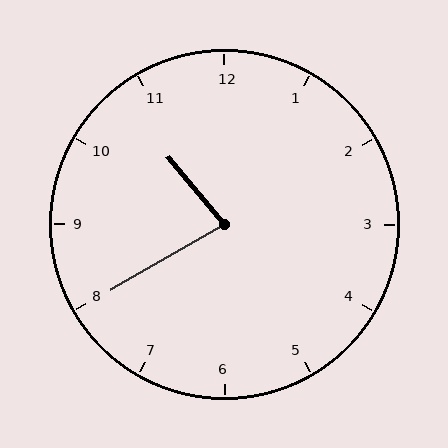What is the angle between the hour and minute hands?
Approximately 80 degrees.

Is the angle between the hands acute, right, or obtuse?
It is acute.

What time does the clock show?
10:40.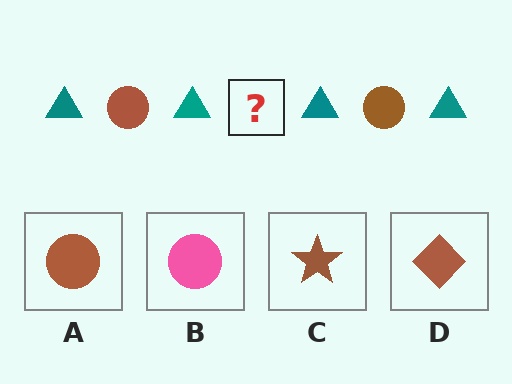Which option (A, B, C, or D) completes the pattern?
A.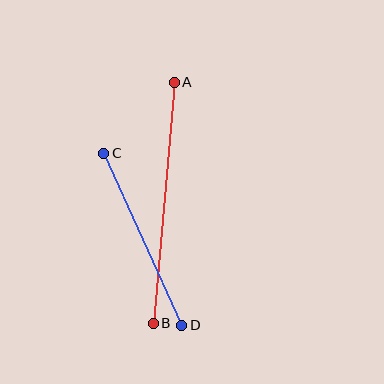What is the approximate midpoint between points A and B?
The midpoint is at approximately (164, 203) pixels.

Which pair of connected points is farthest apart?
Points A and B are farthest apart.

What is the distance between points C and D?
The distance is approximately 189 pixels.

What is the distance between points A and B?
The distance is approximately 242 pixels.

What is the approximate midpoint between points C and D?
The midpoint is at approximately (143, 239) pixels.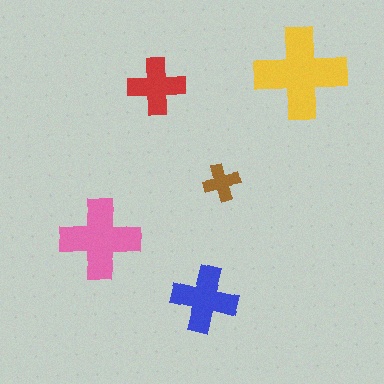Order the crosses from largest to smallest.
the yellow one, the pink one, the blue one, the red one, the brown one.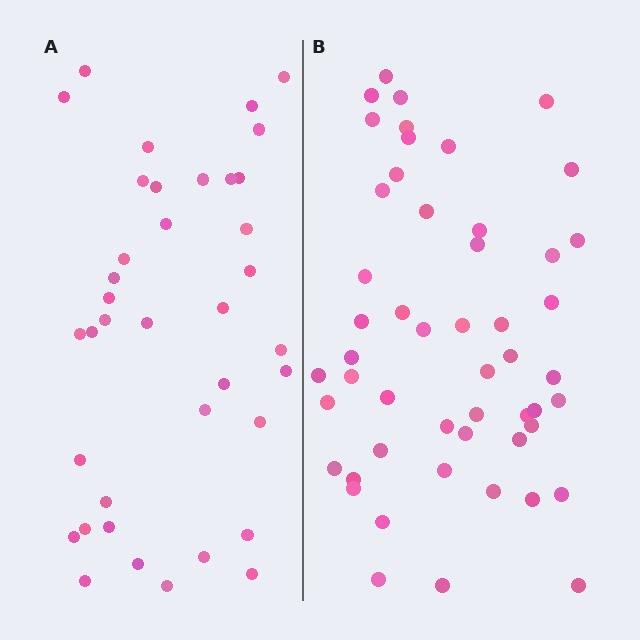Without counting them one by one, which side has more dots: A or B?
Region B (the right region) has more dots.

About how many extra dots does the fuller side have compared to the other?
Region B has approximately 15 more dots than region A.